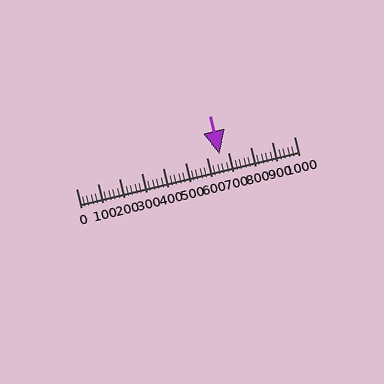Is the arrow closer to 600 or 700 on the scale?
The arrow is closer to 700.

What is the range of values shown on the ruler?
The ruler shows values from 0 to 1000.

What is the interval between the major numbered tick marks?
The major tick marks are spaced 100 units apart.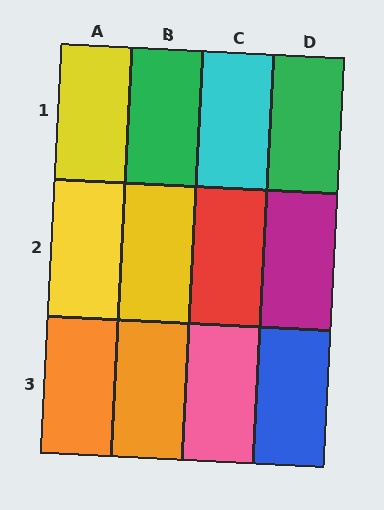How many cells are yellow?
3 cells are yellow.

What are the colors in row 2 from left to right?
Yellow, yellow, red, magenta.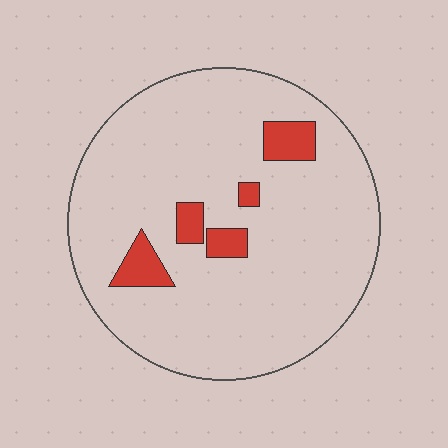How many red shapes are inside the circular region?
5.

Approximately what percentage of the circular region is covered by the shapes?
Approximately 10%.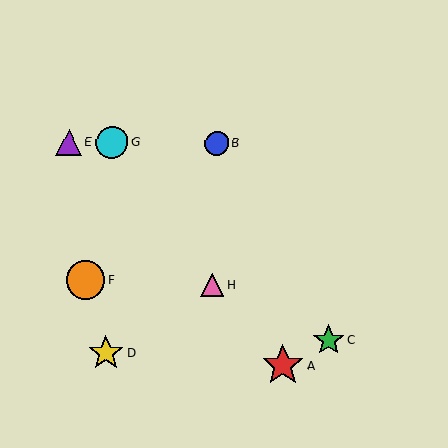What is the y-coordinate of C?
Object C is at y≈340.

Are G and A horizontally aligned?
No, G is at y≈142 and A is at y≈366.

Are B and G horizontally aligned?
Yes, both are at y≈143.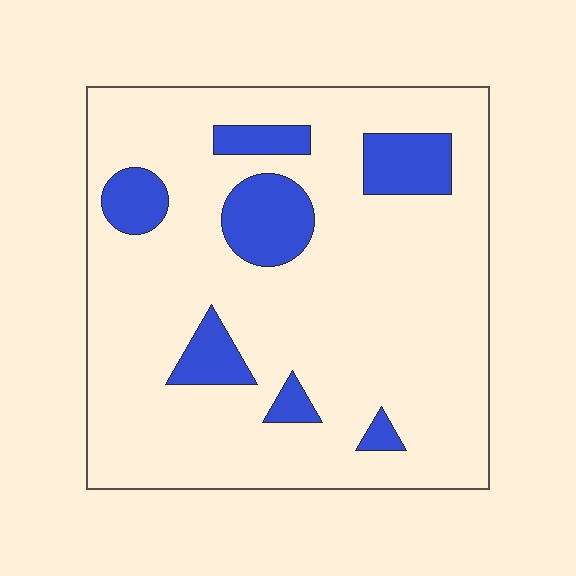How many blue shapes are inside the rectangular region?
7.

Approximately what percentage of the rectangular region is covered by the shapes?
Approximately 15%.